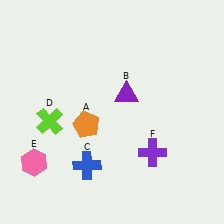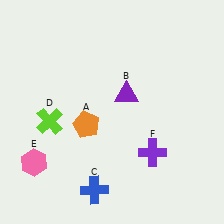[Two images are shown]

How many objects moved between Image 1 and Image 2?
1 object moved between the two images.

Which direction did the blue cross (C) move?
The blue cross (C) moved down.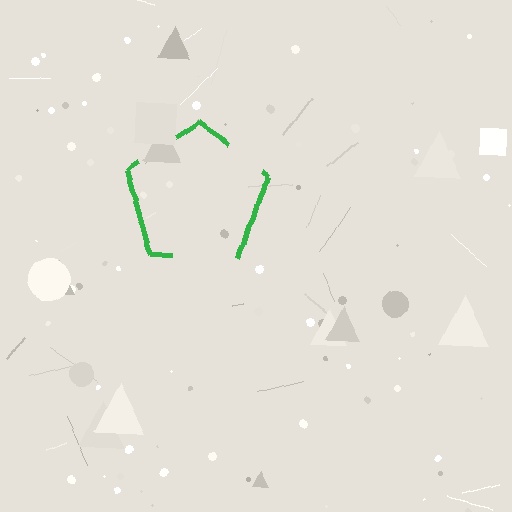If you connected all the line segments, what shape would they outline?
They would outline a pentagon.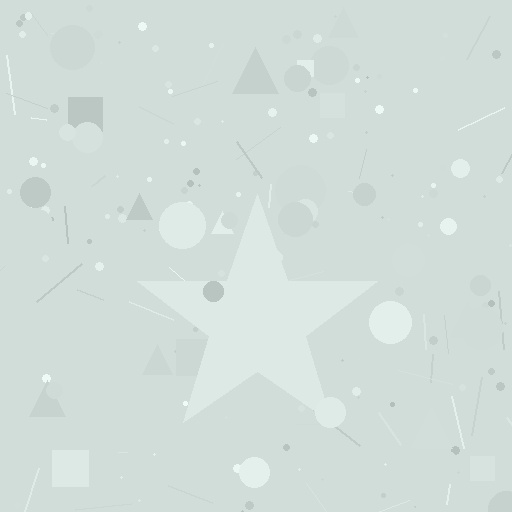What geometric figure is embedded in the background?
A star is embedded in the background.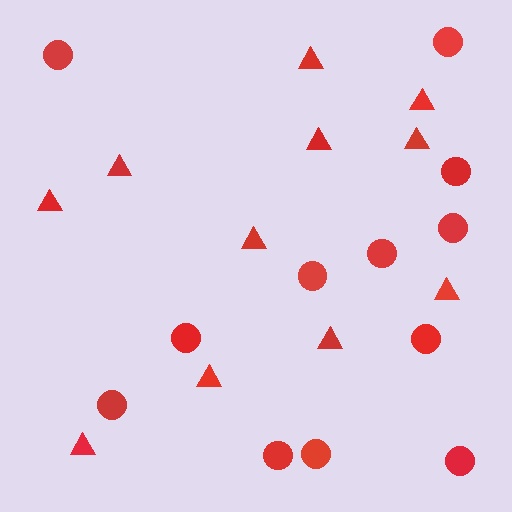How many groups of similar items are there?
There are 2 groups: one group of circles (12) and one group of triangles (11).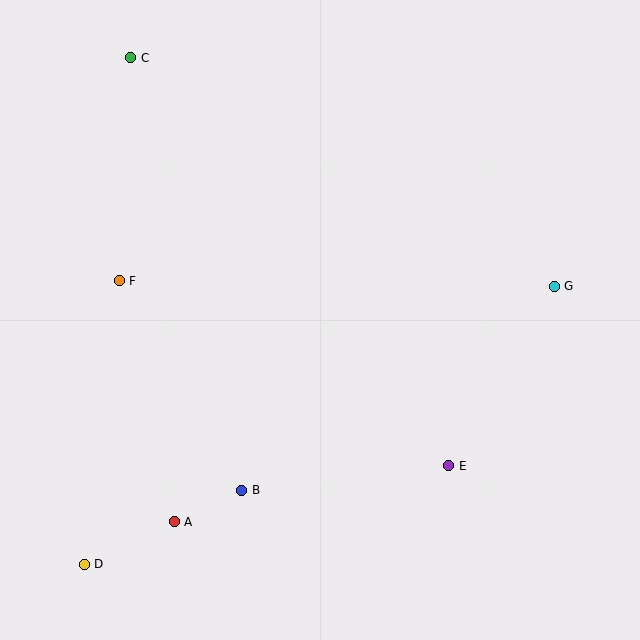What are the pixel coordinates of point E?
Point E is at (449, 466).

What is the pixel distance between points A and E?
The distance between A and E is 280 pixels.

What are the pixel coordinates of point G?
Point G is at (554, 286).